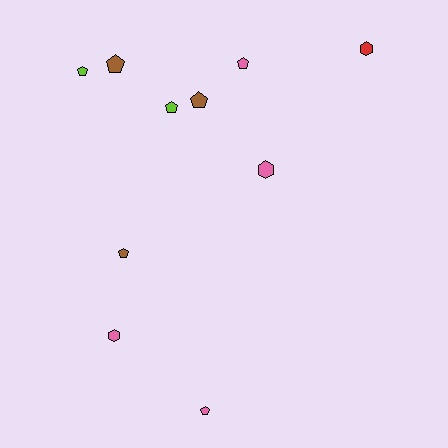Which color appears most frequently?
Pink, with 4 objects.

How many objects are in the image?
There are 10 objects.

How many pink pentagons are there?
There are 2 pink pentagons.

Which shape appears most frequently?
Pentagon, with 7 objects.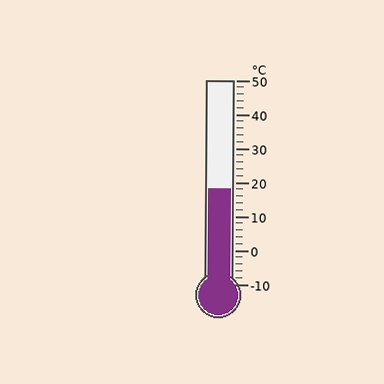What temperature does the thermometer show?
The thermometer shows approximately 18°C.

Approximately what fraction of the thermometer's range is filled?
The thermometer is filled to approximately 45% of its range.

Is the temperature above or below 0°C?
The temperature is above 0°C.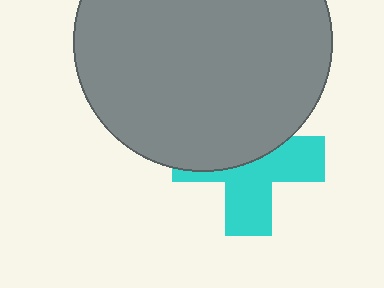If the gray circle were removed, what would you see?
You would see the complete cyan cross.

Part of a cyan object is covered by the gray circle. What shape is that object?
It is a cross.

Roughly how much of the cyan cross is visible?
About half of it is visible (roughly 52%).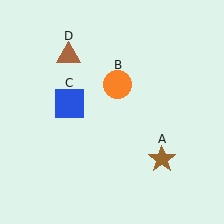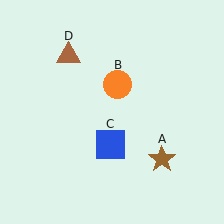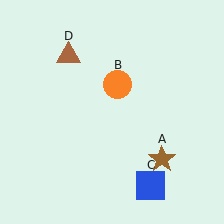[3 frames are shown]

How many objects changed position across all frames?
1 object changed position: blue square (object C).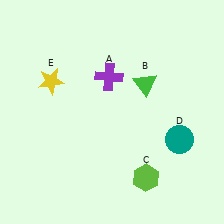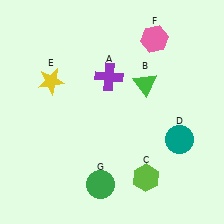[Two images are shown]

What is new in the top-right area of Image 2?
A pink hexagon (F) was added in the top-right area of Image 2.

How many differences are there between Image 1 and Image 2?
There are 2 differences between the two images.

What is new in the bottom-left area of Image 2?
A green circle (G) was added in the bottom-left area of Image 2.